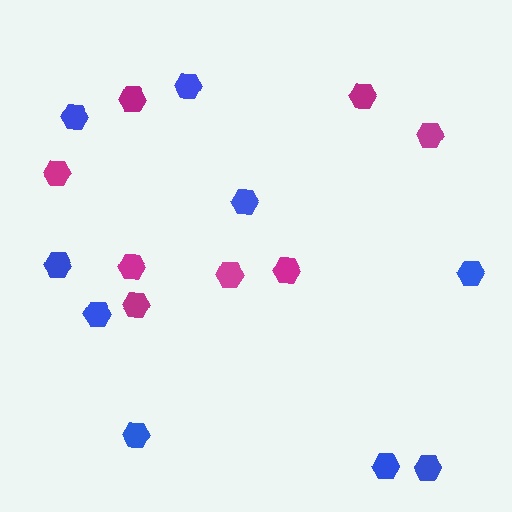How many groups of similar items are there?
There are 2 groups: one group of magenta hexagons (8) and one group of blue hexagons (9).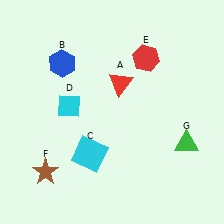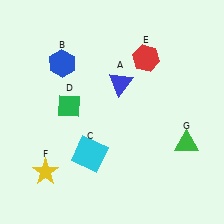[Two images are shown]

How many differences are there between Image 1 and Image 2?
There are 3 differences between the two images.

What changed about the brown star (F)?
In Image 1, F is brown. In Image 2, it changed to yellow.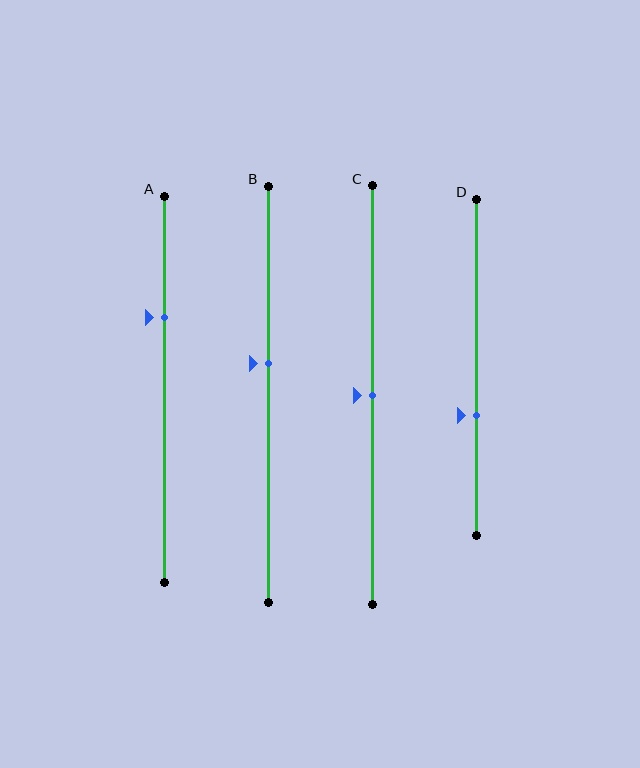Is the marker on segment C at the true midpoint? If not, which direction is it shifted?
Yes, the marker on segment C is at the true midpoint.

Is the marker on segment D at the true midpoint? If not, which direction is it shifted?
No, the marker on segment D is shifted downward by about 14% of the segment length.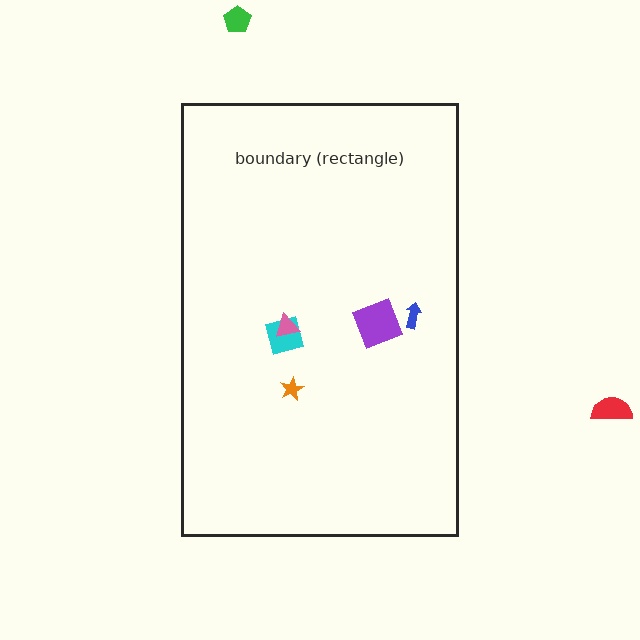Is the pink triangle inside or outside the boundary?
Inside.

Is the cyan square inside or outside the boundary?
Inside.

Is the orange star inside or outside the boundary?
Inside.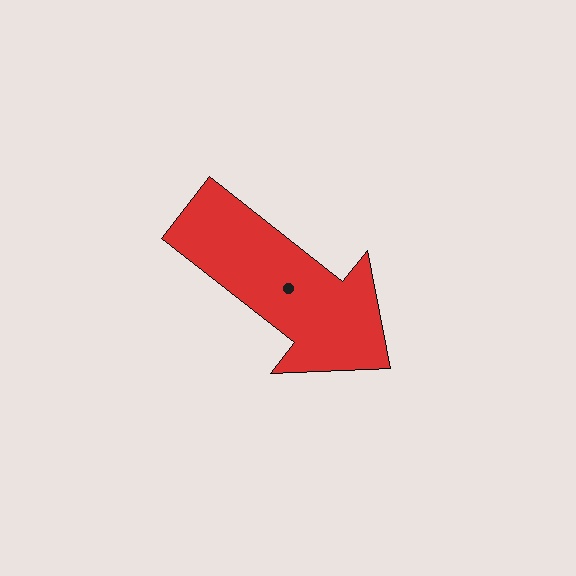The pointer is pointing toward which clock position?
Roughly 4 o'clock.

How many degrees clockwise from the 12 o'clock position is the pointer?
Approximately 128 degrees.